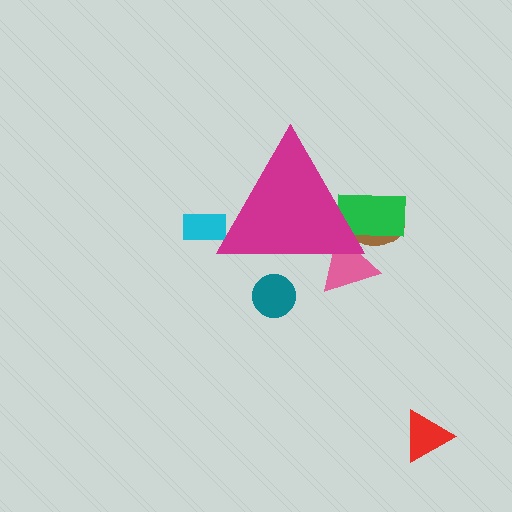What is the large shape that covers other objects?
A magenta triangle.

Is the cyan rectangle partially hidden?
Yes, the cyan rectangle is partially hidden behind the magenta triangle.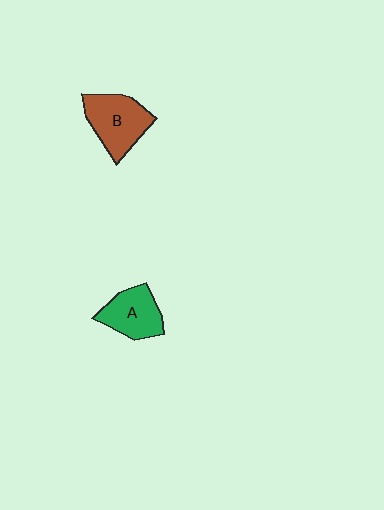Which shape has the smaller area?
Shape A (green).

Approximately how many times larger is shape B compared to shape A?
Approximately 1.2 times.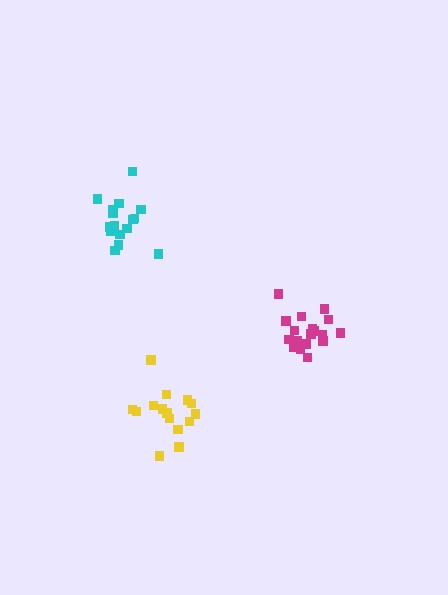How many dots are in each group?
Group 1: 16 dots, Group 2: 15 dots, Group 3: 19 dots (50 total).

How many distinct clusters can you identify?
There are 3 distinct clusters.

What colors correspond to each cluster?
The clusters are colored: cyan, yellow, magenta.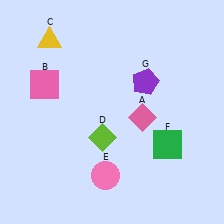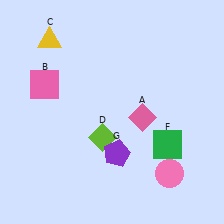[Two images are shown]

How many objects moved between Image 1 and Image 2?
2 objects moved between the two images.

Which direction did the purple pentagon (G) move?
The purple pentagon (G) moved down.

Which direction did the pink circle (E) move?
The pink circle (E) moved right.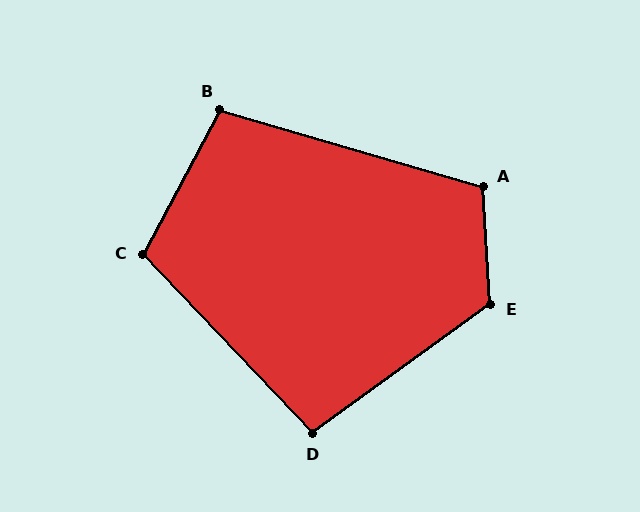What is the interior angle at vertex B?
Approximately 102 degrees (obtuse).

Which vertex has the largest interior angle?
E, at approximately 122 degrees.